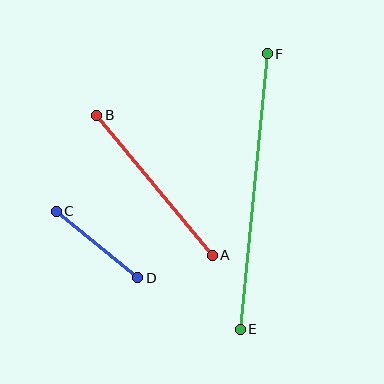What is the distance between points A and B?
The distance is approximately 182 pixels.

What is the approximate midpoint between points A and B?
The midpoint is at approximately (155, 185) pixels.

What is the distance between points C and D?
The distance is approximately 105 pixels.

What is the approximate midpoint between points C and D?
The midpoint is at approximately (97, 245) pixels.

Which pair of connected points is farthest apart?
Points E and F are farthest apart.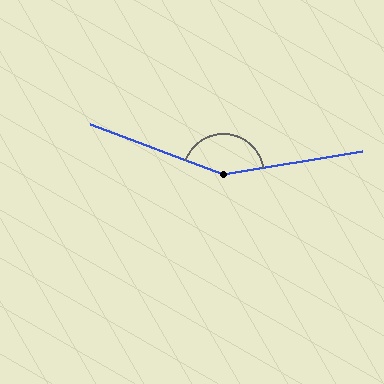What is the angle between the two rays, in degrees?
Approximately 150 degrees.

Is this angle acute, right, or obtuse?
It is obtuse.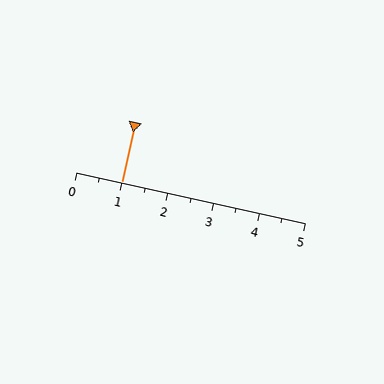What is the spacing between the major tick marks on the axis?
The major ticks are spaced 1 apart.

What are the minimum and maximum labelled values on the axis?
The axis runs from 0 to 5.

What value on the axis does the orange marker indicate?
The marker indicates approximately 1.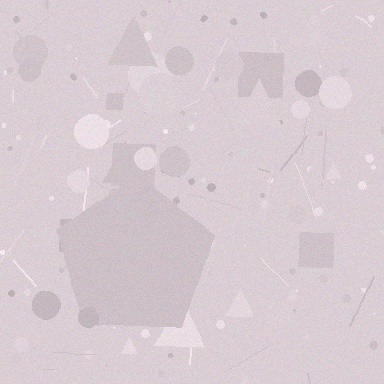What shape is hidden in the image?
A pentagon is hidden in the image.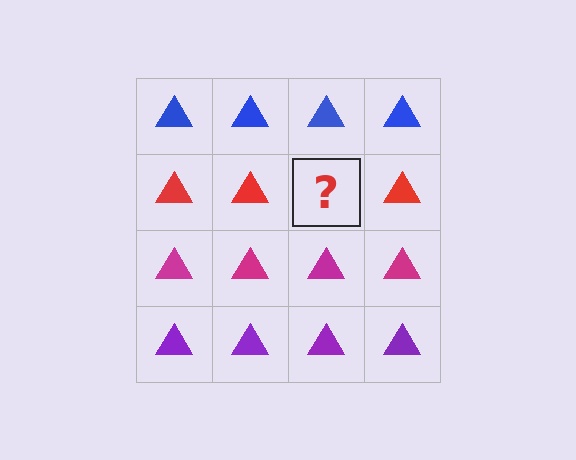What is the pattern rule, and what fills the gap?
The rule is that each row has a consistent color. The gap should be filled with a red triangle.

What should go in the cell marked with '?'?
The missing cell should contain a red triangle.